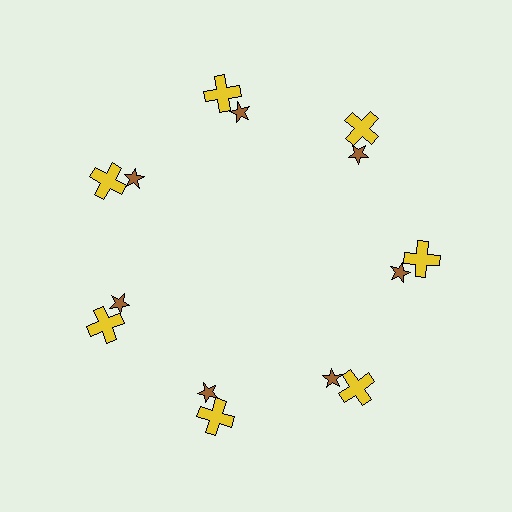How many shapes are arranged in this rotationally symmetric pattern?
There are 14 shapes, arranged in 7 groups of 2.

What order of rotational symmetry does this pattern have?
This pattern has 7-fold rotational symmetry.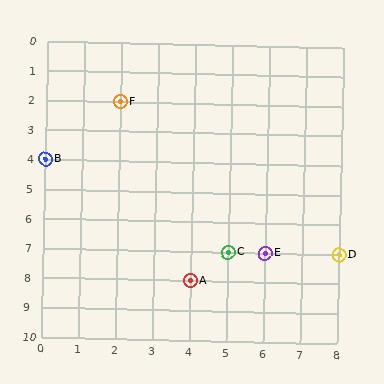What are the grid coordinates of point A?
Point A is at grid coordinates (4, 8).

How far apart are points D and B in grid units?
Points D and B are 8 columns and 3 rows apart (about 8.5 grid units diagonally).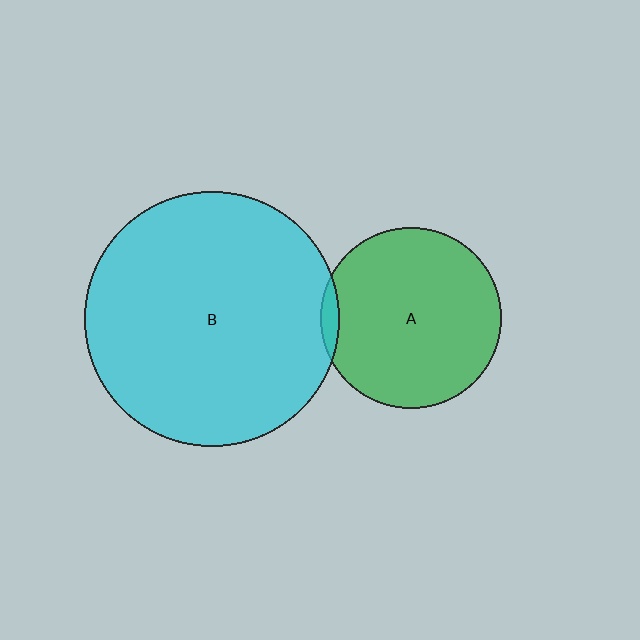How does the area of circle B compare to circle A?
Approximately 2.0 times.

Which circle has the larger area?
Circle B (cyan).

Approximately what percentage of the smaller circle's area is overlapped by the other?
Approximately 5%.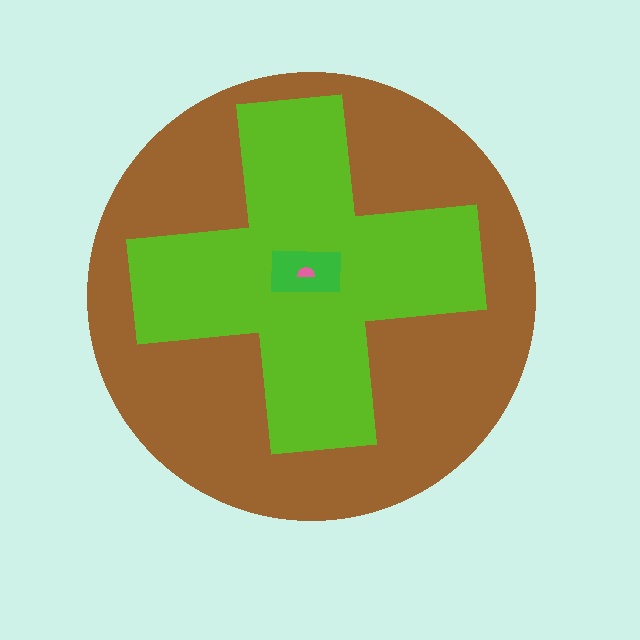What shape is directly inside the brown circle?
The lime cross.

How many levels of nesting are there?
4.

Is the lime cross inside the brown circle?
Yes.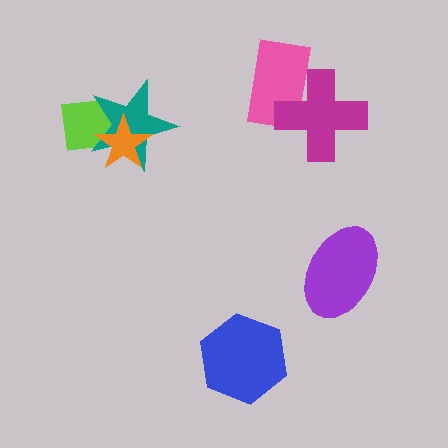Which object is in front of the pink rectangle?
The magenta cross is in front of the pink rectangle.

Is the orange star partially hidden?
No, no other shape covers it.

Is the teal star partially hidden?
Yes, it is partially covered by another shape.